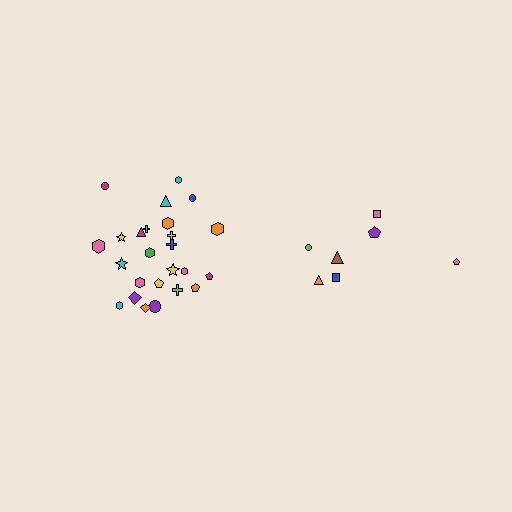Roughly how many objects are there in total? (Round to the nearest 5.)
Roughly 30 objects in total.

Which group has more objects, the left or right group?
The left group.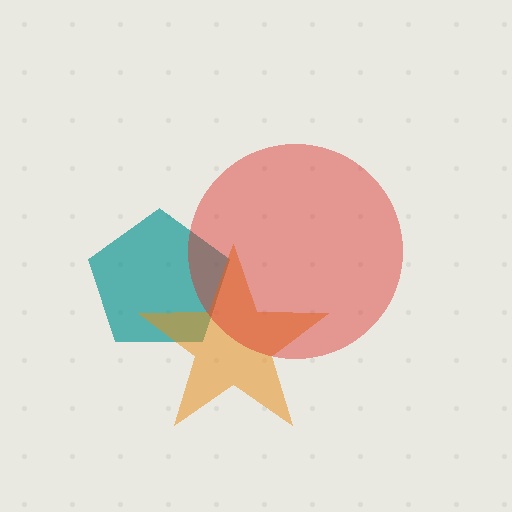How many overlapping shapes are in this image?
There are 3 overlapping shapes in the image.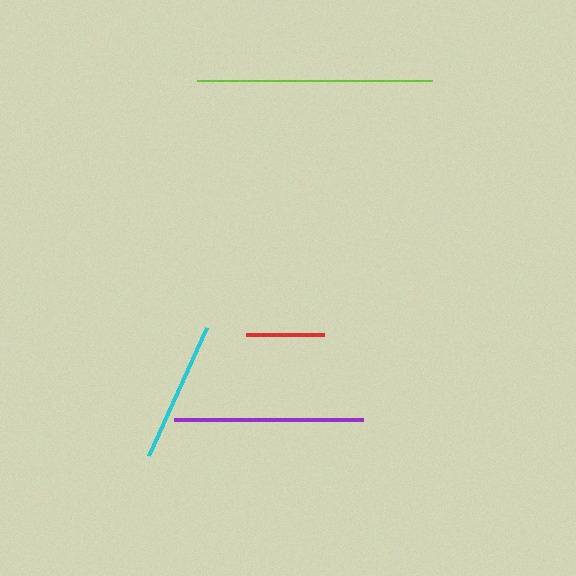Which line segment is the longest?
The lime line is the longest at approximately 235 pixels.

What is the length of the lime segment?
The lime segment is approximately 235 pixels long.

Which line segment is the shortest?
The red line is the shortest at approximately 78 pixels.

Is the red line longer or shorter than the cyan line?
The cyan line is longer than the red line.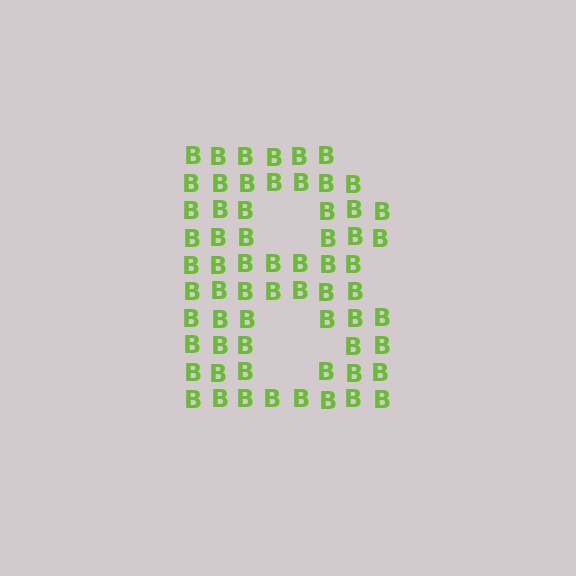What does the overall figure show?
The overall figure shows the letter B.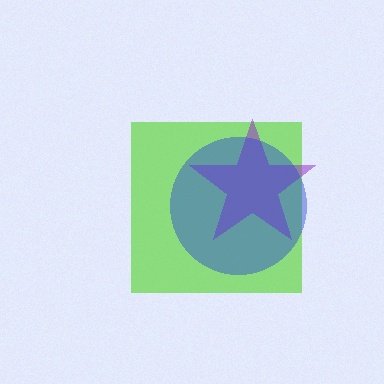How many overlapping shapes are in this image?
There are 3 overlapping shapes in the image.